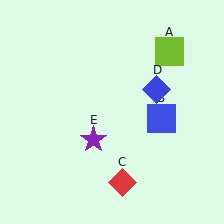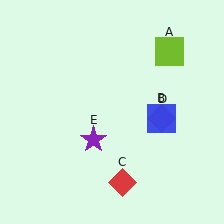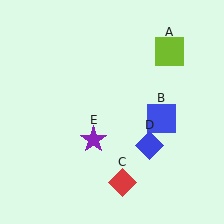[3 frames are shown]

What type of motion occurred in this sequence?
The blue diamond (object D) rotated clockwise around the center of the scene.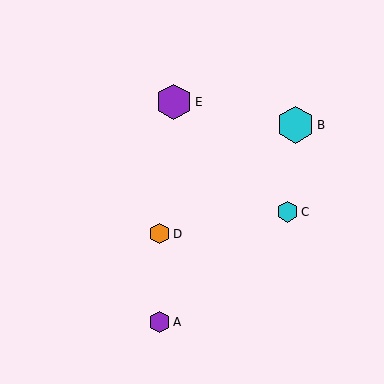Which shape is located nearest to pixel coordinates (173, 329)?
The purple hexagon (labeled A) at (159, 322) is nearest to that location.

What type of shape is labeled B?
Shape B is a cyan hexagon.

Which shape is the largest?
The cyan hexagon (labeled B) is the largest.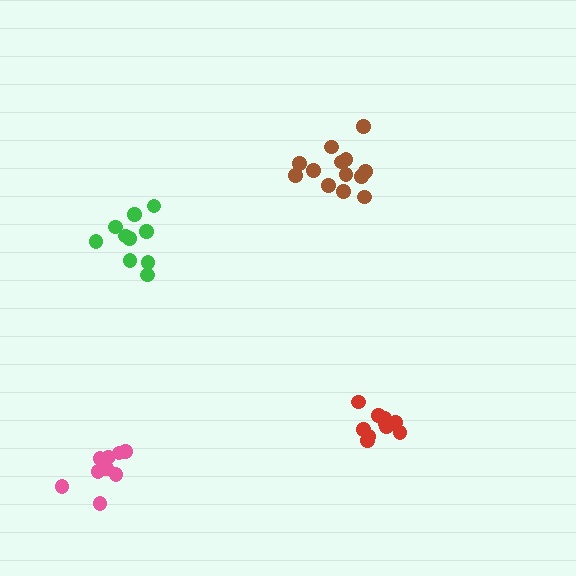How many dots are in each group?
Group 1: 14 dots, Group 2: 10 dots, Group 3: 10 dots, Group 4: 9 dots (43 total).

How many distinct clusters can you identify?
There are 4 distinct clusters.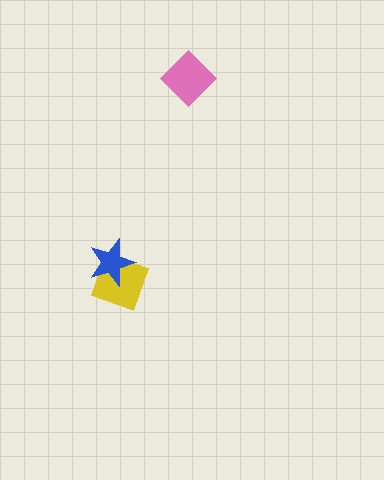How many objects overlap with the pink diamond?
0 objects overlap with the pink diamond.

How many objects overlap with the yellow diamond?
1 object overlaps with the yellow diamond.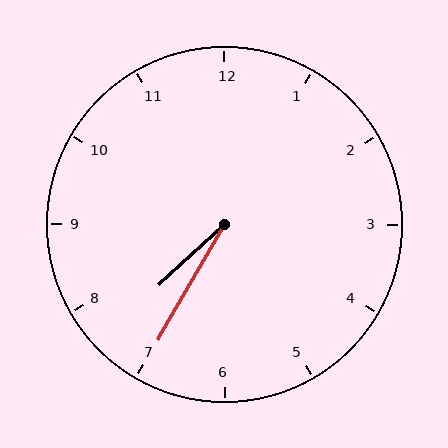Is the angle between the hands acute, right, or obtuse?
It is acute.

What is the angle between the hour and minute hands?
Approximately 18 degrees.